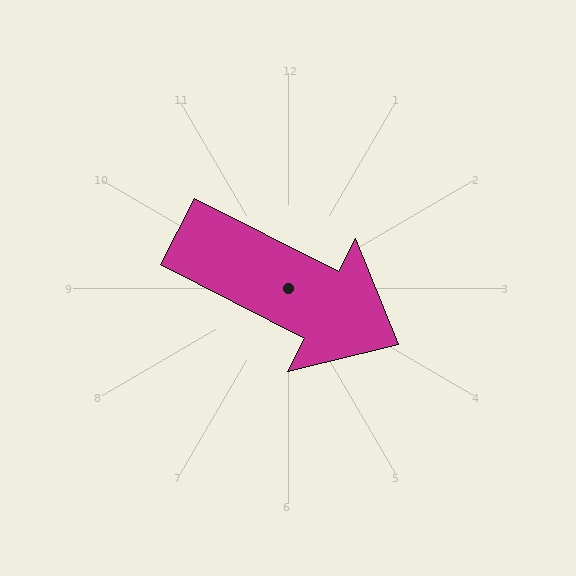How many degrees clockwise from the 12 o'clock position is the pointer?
Approximately 117 degrees.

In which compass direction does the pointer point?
Southeast.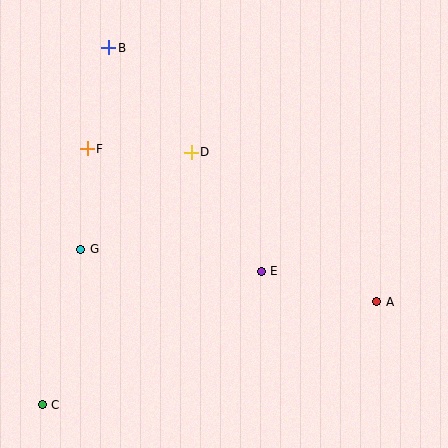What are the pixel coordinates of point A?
Point A is at (377, 302).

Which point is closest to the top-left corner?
Point B is closest to the top-left corner.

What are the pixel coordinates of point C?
Point C is at (42, 405).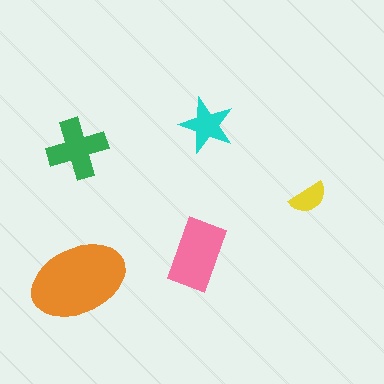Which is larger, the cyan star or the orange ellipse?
The orange ellipse.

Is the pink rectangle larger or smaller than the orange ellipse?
Smaller.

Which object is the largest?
The orange ellipse.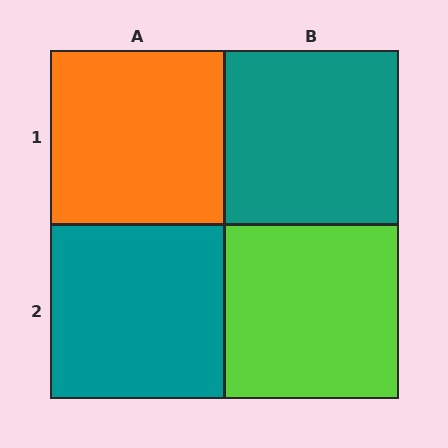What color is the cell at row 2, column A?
Teal.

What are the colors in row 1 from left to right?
Orange, teal.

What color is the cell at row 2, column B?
Lime.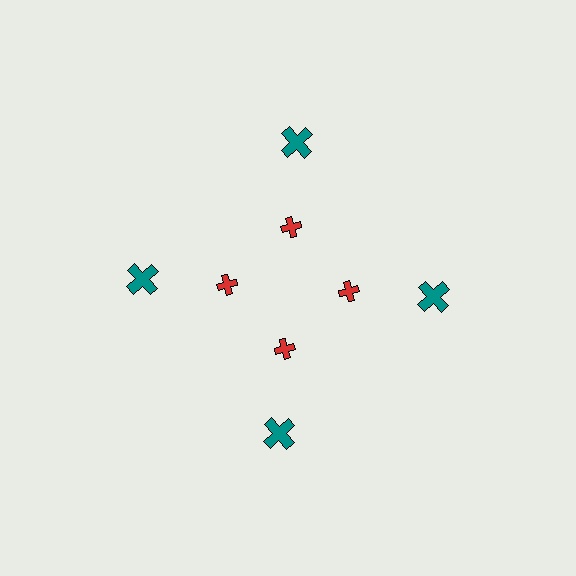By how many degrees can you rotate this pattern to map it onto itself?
The pattern maps onto itself every 90 degrees of rotation.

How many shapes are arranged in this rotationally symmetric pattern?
There are 8 shapes, arranged in 4 groups of 2.